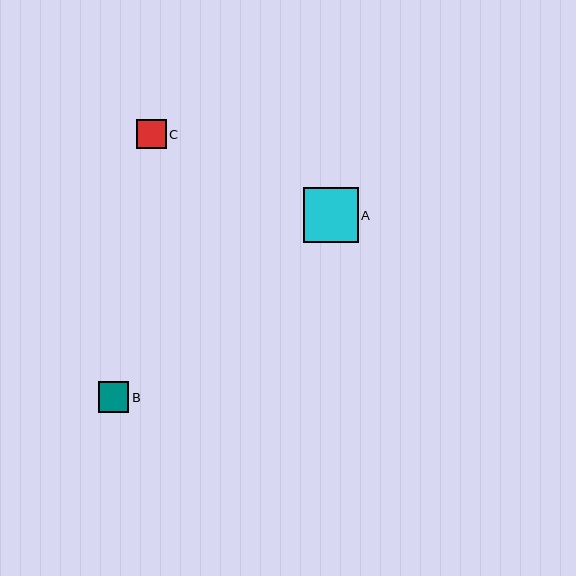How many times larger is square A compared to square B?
Square A is approximately 1.8 times the size of square B.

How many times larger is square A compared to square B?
Square A is approximately 1.8 times the size of square B.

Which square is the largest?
Square A is the largest with a size of approximately 54 pixels.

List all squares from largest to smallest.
From largest to smallest: A, B, C.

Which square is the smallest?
Square C is the smallest with a size of approximately 30 pixels.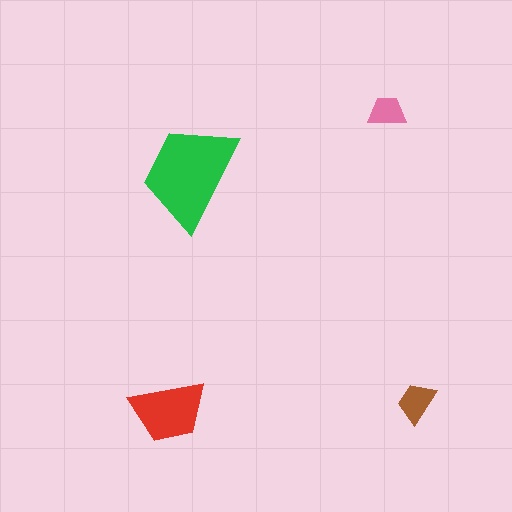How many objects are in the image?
There are 4 objects in the image.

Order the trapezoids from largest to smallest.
the green one, the red one, the brown one, the pink one.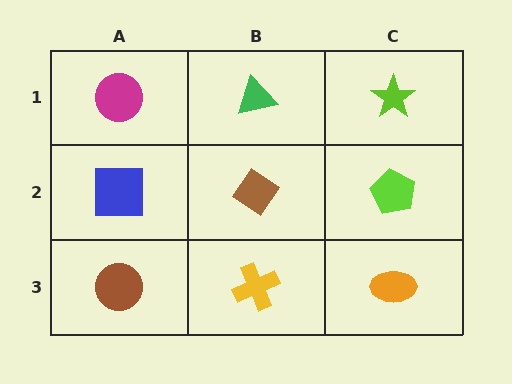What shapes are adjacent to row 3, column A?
A blue square (row 2, column A), a yellow cross (row 3, column B).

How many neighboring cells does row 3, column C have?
2.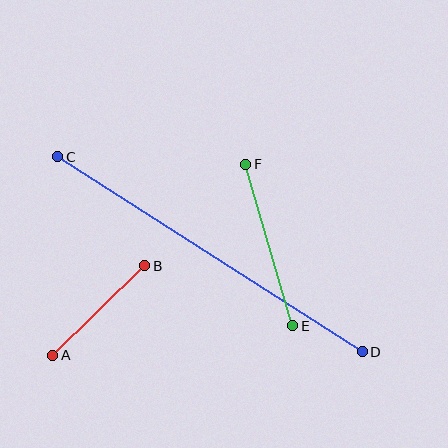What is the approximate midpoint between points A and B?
The midpoint is at approximately (99, 311) pixels.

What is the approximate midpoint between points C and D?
The midpoint is at approximately (210, 254) pixels.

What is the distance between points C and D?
The distance is approximately 362 pixels.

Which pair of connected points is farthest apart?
Points C and D are farthest apart.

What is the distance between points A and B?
The distance is approximately 128 pixels.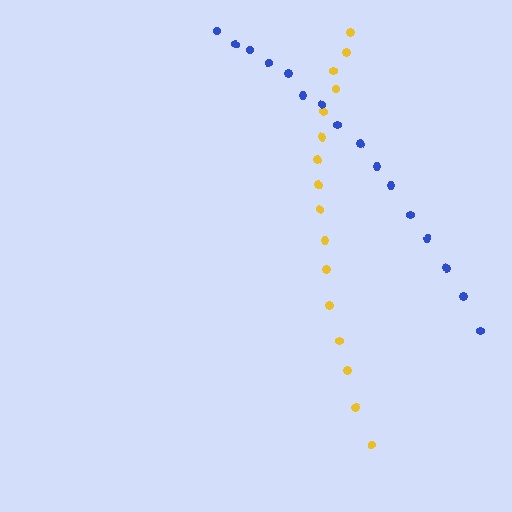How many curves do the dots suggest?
There are 2 distinct paths.